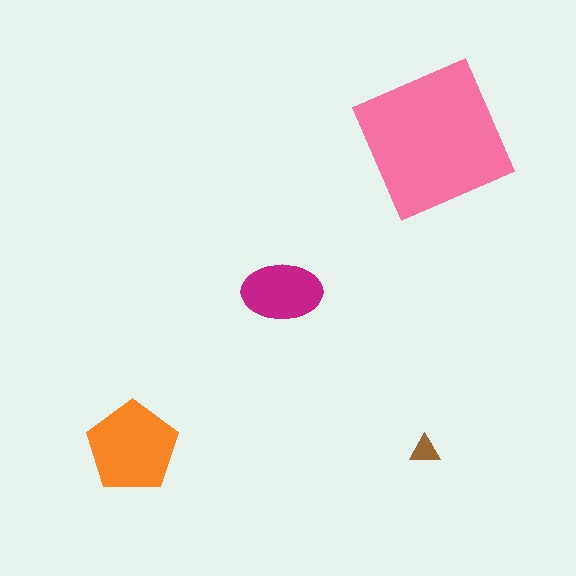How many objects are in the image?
There are 4 objects in the image.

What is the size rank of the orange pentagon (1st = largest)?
2nd.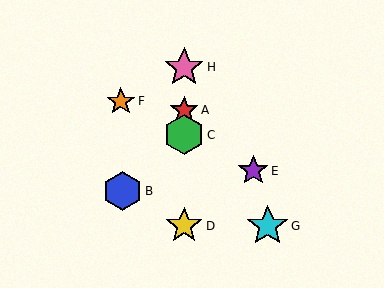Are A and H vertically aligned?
Yes, both are at x≈184.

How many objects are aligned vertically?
4 objects (A, C, D, H) are aligned vertically.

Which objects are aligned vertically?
Objects A, C, D, H are aligned vertically.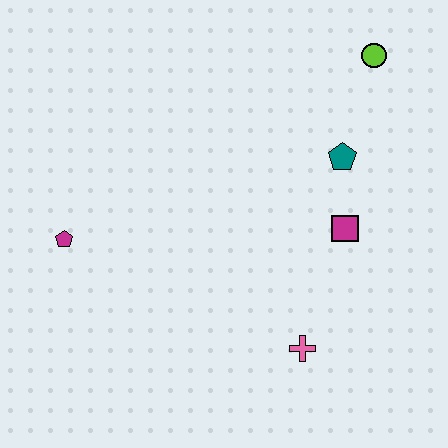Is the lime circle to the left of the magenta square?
No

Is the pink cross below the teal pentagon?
Yes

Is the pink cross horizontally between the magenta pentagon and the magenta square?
Yes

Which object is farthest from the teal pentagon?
The magenta pentagon is farthest from the teal pentagon.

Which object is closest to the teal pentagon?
The magenta square is closest to the teal pentagon.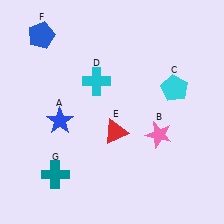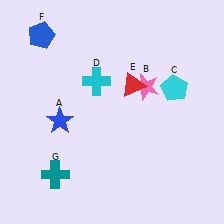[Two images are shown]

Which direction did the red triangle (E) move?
The red triangle (E) moved up.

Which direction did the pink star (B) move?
The pink star (B) moved up.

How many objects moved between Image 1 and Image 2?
2 objects moved between the two images.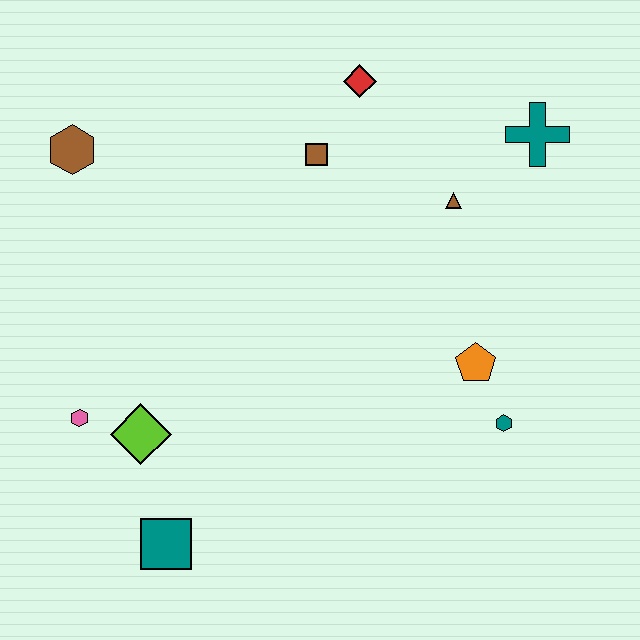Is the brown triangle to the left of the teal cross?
Yes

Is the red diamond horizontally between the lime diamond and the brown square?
No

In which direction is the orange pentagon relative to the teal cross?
The orange pentagon is below the teal cross.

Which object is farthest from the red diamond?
The teal square is farthest from the red diamond.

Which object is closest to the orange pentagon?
The teal hexagon is closest to the orange pentagon.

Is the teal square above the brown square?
No